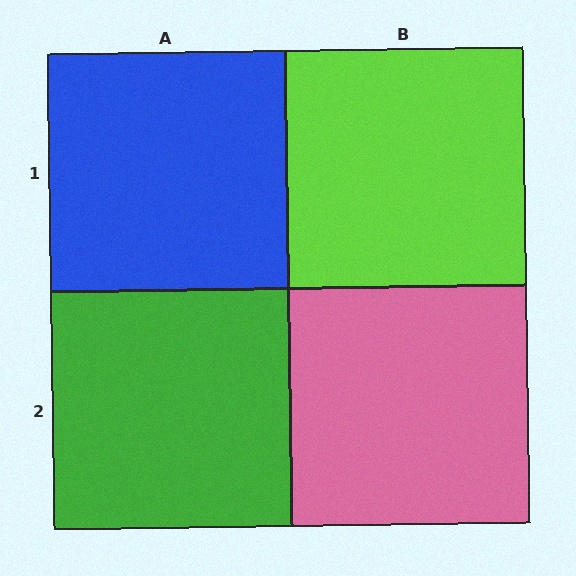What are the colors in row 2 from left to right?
Green, pink.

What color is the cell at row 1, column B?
Lime.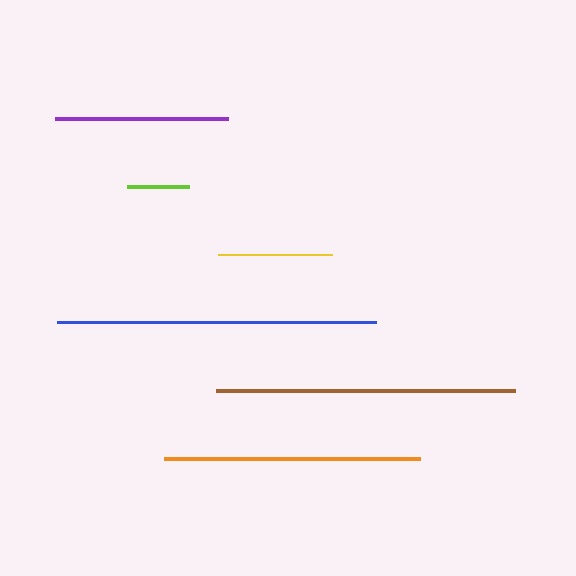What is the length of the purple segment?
The purple segment is approximately 173 pixels long.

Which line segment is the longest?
The blue line is the longest at approximately 319 pixels.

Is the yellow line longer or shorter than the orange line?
The orange line is longer than the yellow line.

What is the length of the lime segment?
The lime segment is approximately 62 pixels long.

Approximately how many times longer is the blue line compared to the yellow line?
The blue line is approximately 2.8 times the length of the yellow line.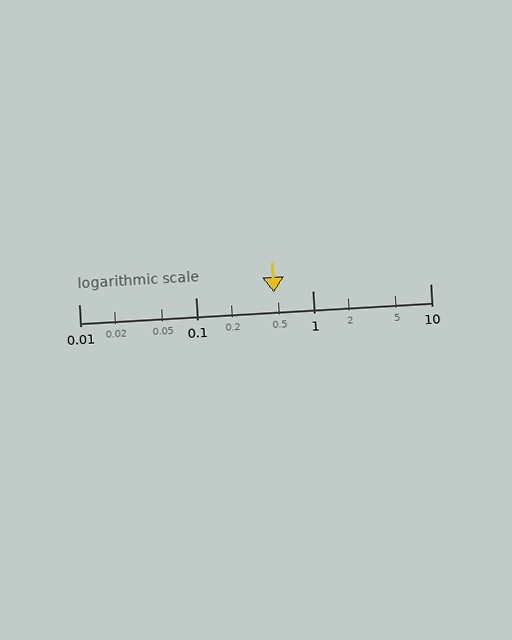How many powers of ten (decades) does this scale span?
The scale spans 3 decades, from 0.01 to 10.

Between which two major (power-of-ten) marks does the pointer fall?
The pointer is between 0.1 and 1.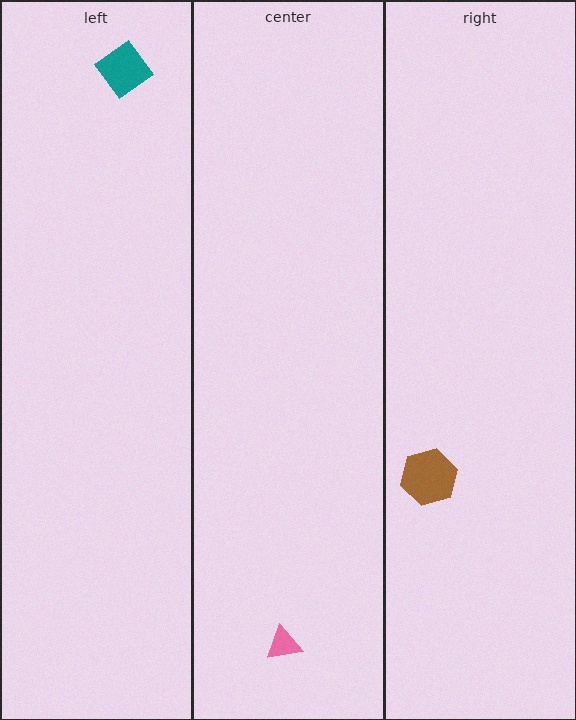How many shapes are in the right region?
1.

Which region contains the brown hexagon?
The right region.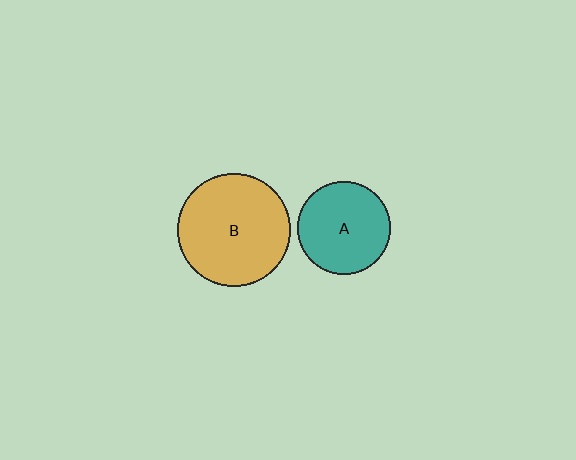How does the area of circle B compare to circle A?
Approximately 1.5 times.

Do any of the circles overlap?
No, none of the circles overlap.